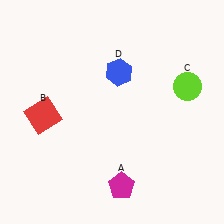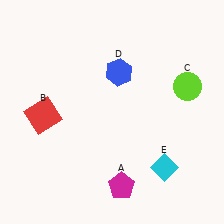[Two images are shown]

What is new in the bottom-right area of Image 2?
A cyan diamond (E) was added in the bottom-right area of Image 2.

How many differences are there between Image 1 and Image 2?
There is 1 difference between the two images.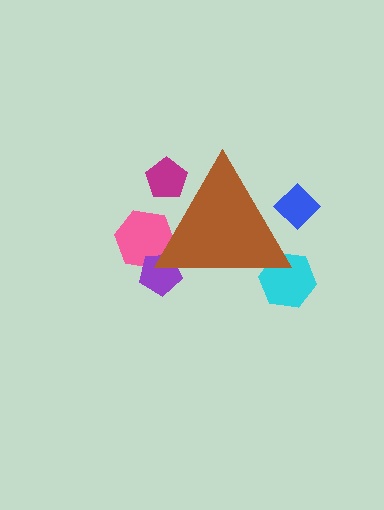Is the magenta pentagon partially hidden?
Yes, the magenta pentagon is partially hidden behind the brown triangle.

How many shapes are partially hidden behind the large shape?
5 shapes are partially hidden.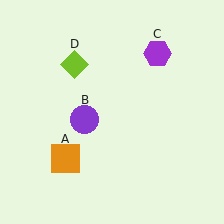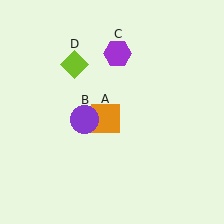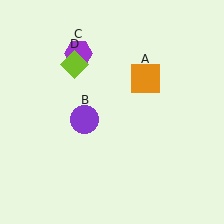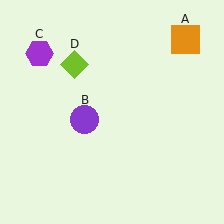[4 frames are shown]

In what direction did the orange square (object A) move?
The orange square (object A) moved up and to the right.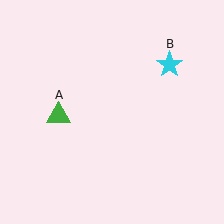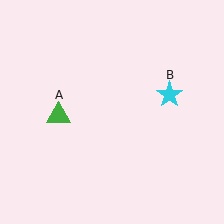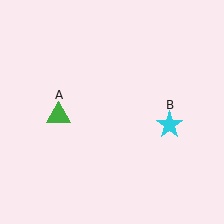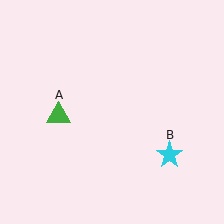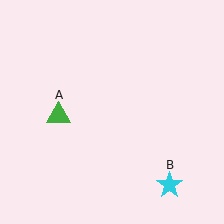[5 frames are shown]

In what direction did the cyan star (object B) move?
The cyan star (object B) moved down.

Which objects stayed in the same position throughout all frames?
Green triangle (object A) remained stationary.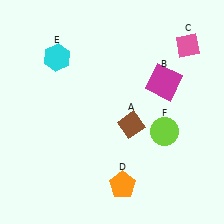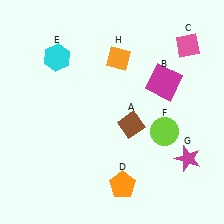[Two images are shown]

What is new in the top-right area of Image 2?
An orange diamond (H) was added in the top-right area of Image 2.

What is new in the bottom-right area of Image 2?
A magenta star (G) was added in the bottom-right area of Image 2.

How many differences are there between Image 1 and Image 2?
There are 2 differences between the two images.